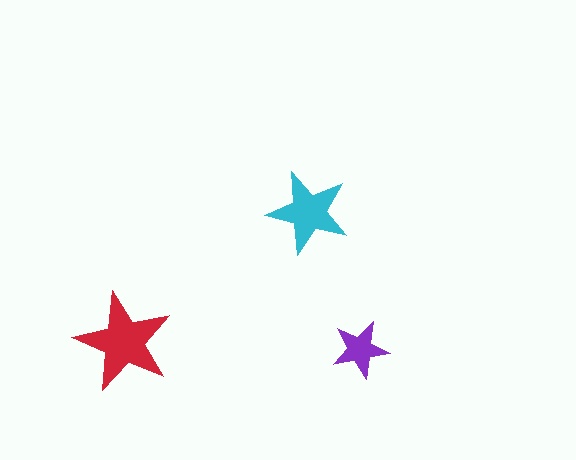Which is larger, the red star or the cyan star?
The red one.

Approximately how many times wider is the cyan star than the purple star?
About 1.5 times wider.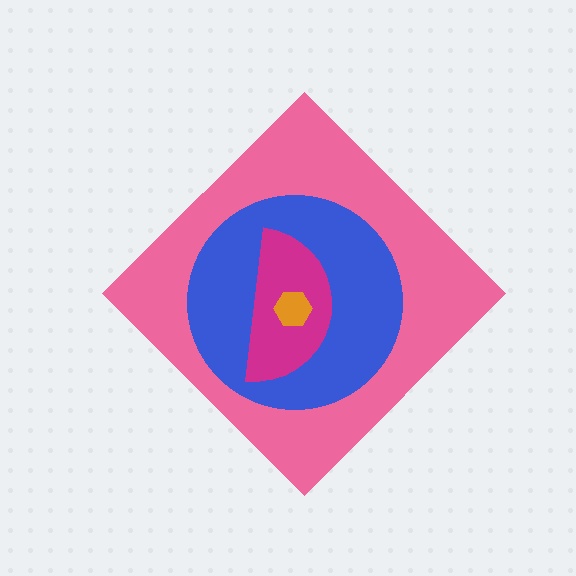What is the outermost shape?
The pink diamond.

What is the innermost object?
The orange hexagon.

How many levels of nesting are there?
4.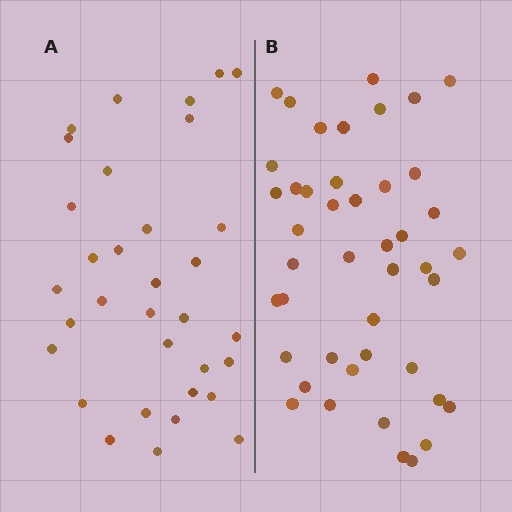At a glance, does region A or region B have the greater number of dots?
Region B (the right region) has more dots.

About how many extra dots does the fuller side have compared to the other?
Region B has roughly 12 or so more dots than region A.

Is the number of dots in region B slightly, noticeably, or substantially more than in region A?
Region B has noticeably more, but not dramatically so. The ratio is roughly 1.3 to 1.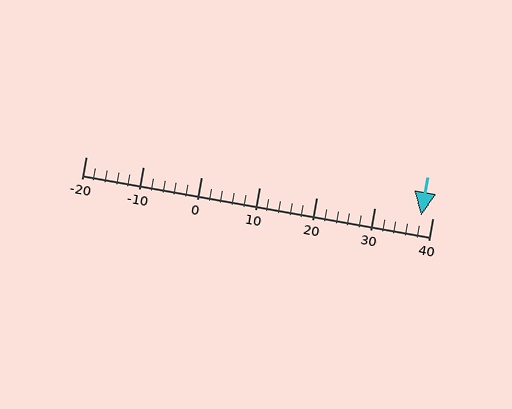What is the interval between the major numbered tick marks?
The major tick marks are spaced 10 units apart.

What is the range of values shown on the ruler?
The ruler shows values from -20 to 40.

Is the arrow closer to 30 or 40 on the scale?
The arrow is closer to 40.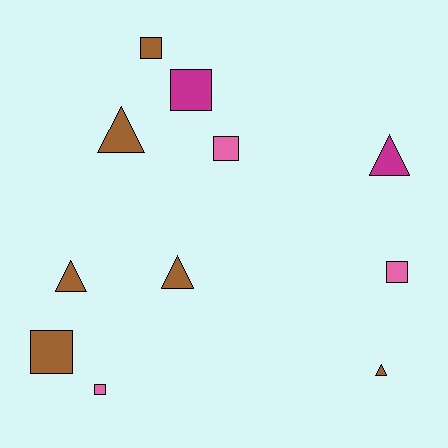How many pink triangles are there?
There are no pink triangles.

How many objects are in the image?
There are 11 objects.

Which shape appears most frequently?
Square, with 6 objects.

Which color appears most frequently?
Brown, with 6 objects.